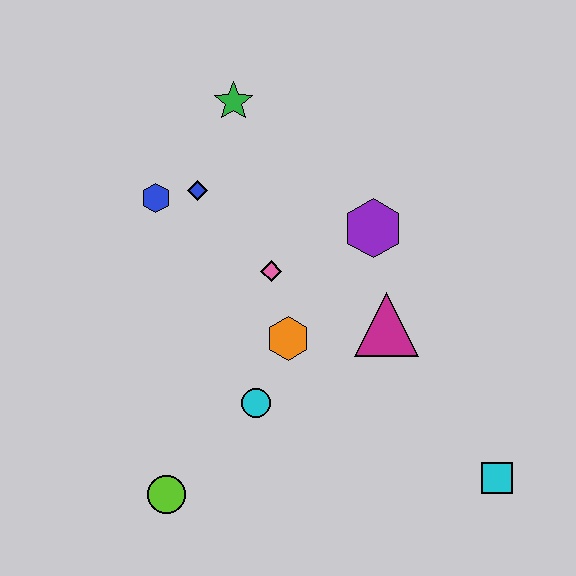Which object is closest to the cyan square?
The magenta triangle is closest to the cyan square.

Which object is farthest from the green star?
The cyan square is farthest from the green star.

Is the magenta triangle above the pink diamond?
No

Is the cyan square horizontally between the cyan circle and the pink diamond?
No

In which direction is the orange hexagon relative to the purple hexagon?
The orange hexagon is below the purple hexagon.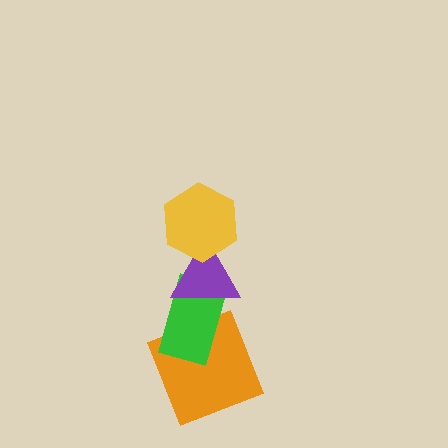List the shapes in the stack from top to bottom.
From top to bottom: the yellow hexagon, the purple triangle, the green rectangle, the orange square.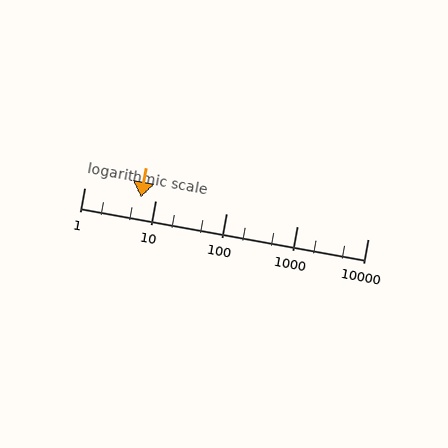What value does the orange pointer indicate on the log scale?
The pointer indicates approximately 6.2.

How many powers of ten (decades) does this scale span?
The scale spans 4 decades, from 1 to 10000.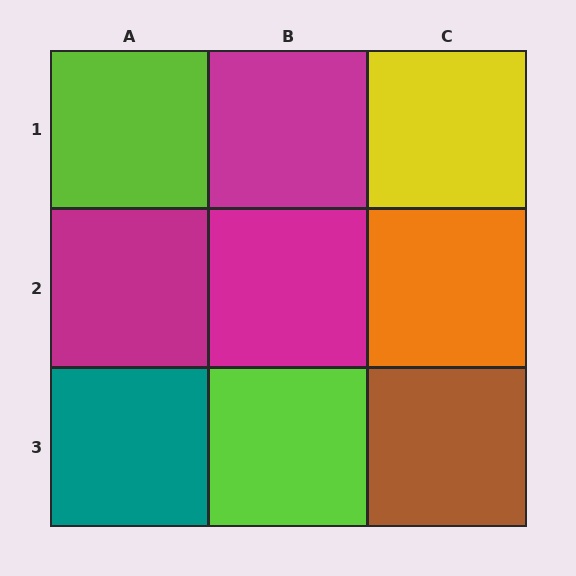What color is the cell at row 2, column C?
Orange.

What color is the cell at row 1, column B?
Magenta.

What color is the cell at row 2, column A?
Magenta.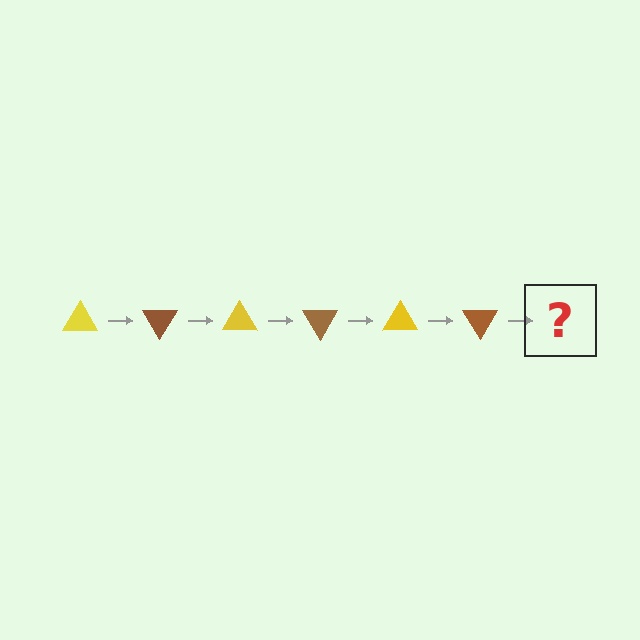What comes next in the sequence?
The next element should be a yellow triangle, rotated 360 degrees from the start.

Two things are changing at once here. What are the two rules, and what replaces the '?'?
The two rules are that it rotates 60 degrees each step and the color cycles through yellow and brown. The '?' should be a yellow triangle, rotated 360 degrees from the start.